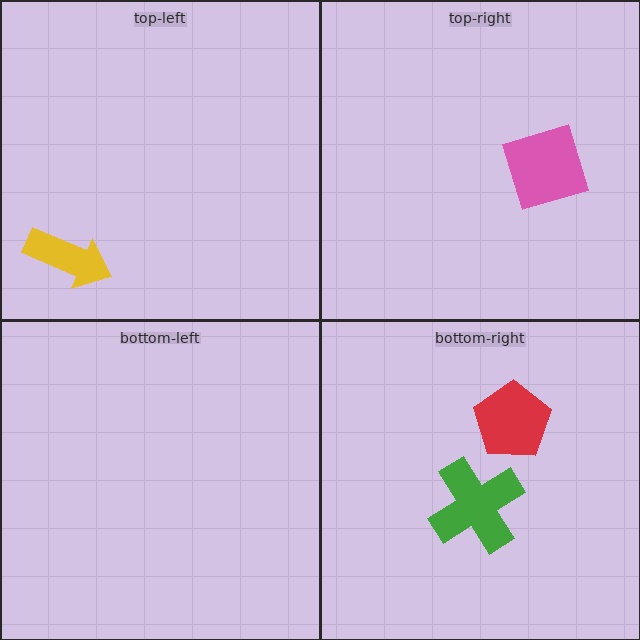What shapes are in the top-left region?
The yellow arrow.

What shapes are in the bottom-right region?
The green cross, the red pentagon.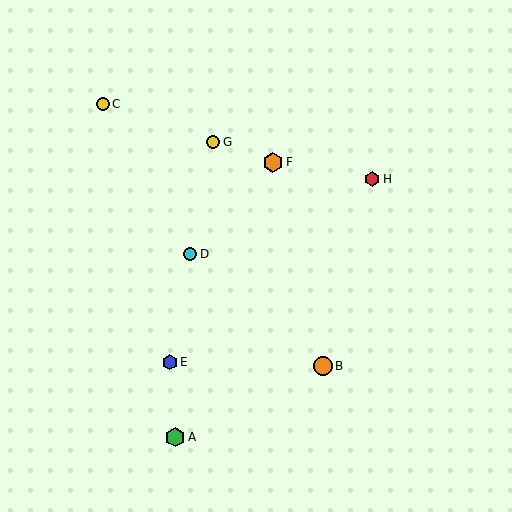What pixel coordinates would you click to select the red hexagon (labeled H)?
Click at (372, 179) to select the red hexagon H.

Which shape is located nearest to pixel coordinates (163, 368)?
The blue hexagon (labeled E) at (170, 362) is nearest to that location.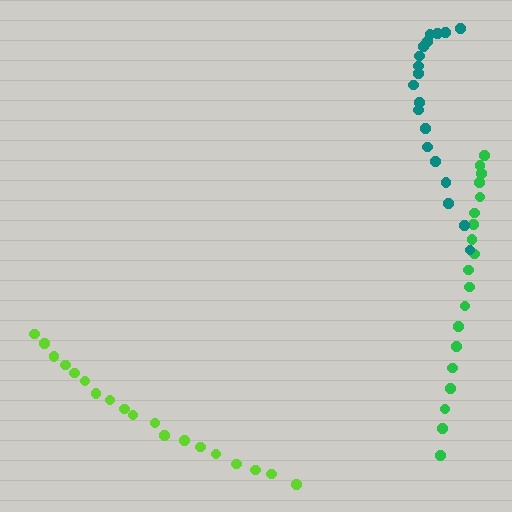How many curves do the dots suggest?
There are 3 distinct paths.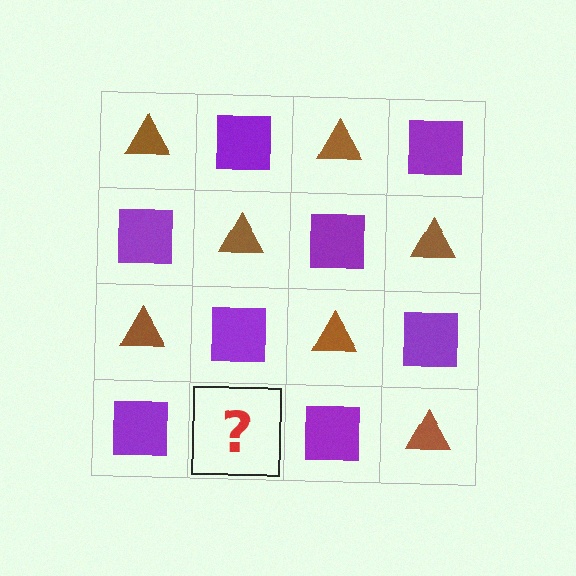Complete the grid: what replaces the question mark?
The question mark should be replaced with a brown triangle.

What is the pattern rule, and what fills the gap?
The rule is that it alternates brown triangle and purple square in a checkerboard pattern. The gap should be filled with a brown triangle.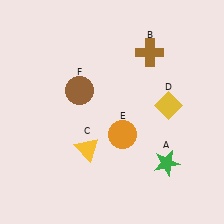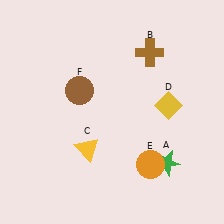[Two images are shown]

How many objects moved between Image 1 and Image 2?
1 object moved between the two images.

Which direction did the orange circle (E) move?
The orange circle (E) moved down.